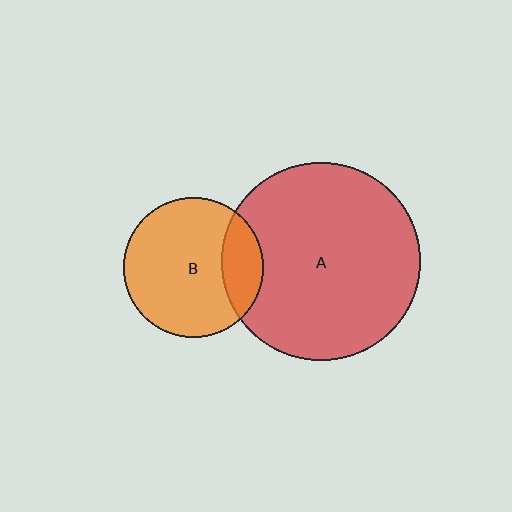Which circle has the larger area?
Circle A (red).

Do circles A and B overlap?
Yes.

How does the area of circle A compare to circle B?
Approximately 2.0 times.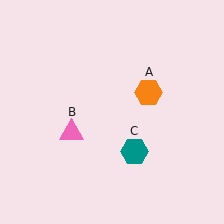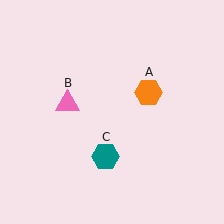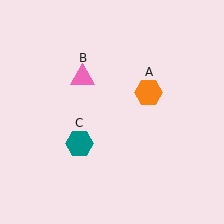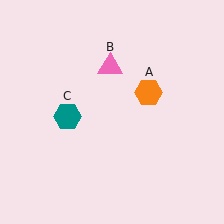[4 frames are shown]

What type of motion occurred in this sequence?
The pink triangle (object B), teal hexagon (object C) rotated clockwise around the center of the scene.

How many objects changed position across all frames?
2 objects changed position: pink triangle (object B), teal hexagon (object C).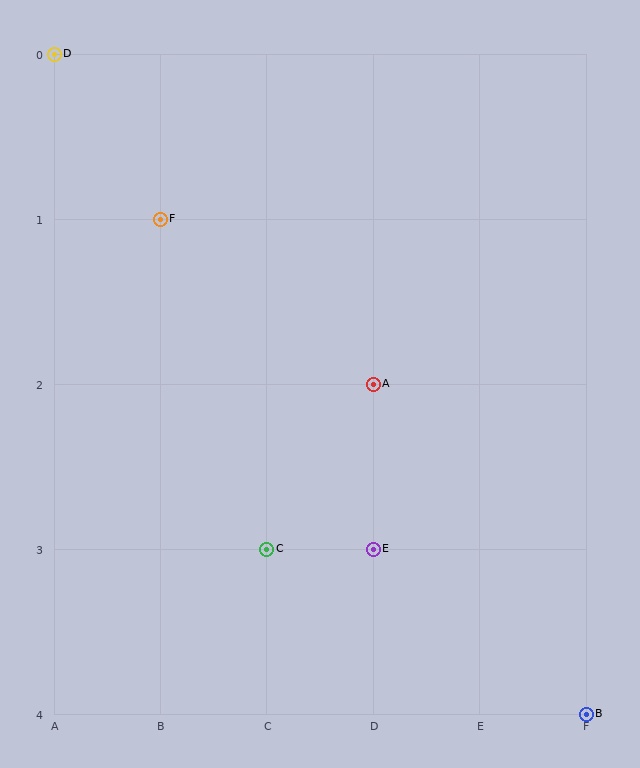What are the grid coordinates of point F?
Point F is at grid coordinates (B, 1).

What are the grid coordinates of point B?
Point B is at grid coordinates (F, 4).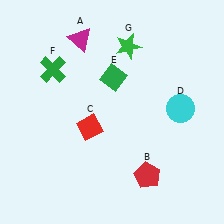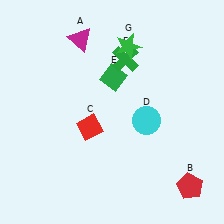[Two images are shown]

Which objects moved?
The objects that moved are: the red pentagon (B), the cyan circle (D), the green cross (F).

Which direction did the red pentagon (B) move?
The red pentagon (B) moved right.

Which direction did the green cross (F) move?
The green cross (F) moved right.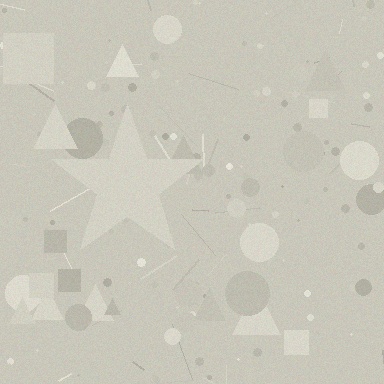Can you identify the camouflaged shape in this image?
The camouflaged shape is a star.